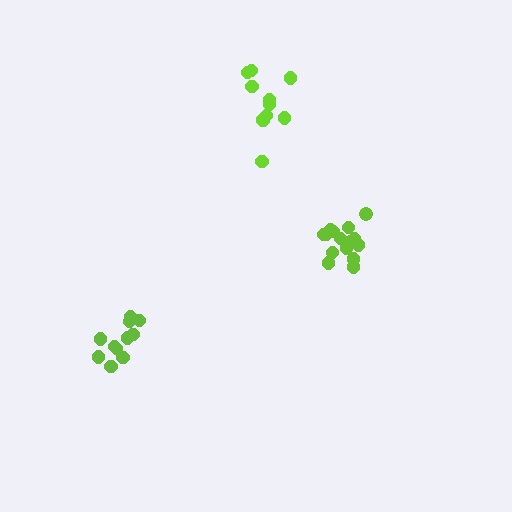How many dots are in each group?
Group 1: 11 dots, Group 2: 16 dots, Group 3: 11 dots (38 total).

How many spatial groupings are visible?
There are 3 spatial groupings.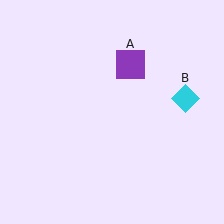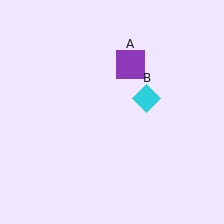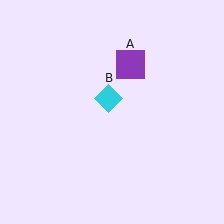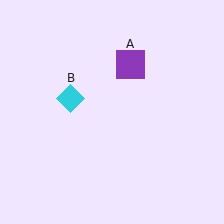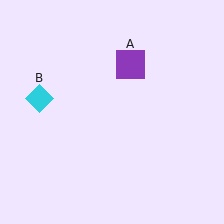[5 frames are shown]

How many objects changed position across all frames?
1 object changed position: cyan diamond (object B).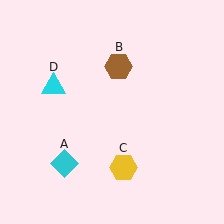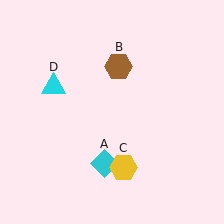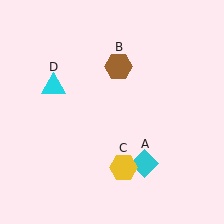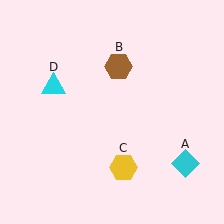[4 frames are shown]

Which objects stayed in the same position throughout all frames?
Brown hexagon (object B) and yellow hexagon (object C) and cyan triangle (object D) remained stationary.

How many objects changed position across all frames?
1 object changed position: cyan diamond (object A).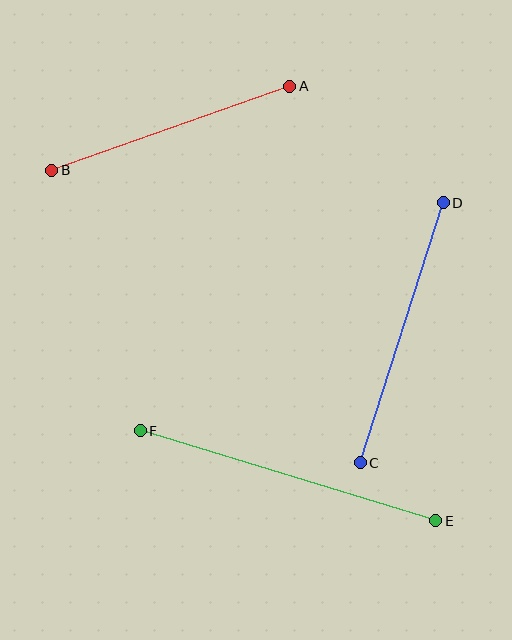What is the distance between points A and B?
The distance is approximately 252 pixels.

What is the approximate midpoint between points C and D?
The midpoint is at approximately (402, 333) pixels.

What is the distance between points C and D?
The distance is approximately 273 pixels.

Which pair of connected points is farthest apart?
Points E and F are farthest apart.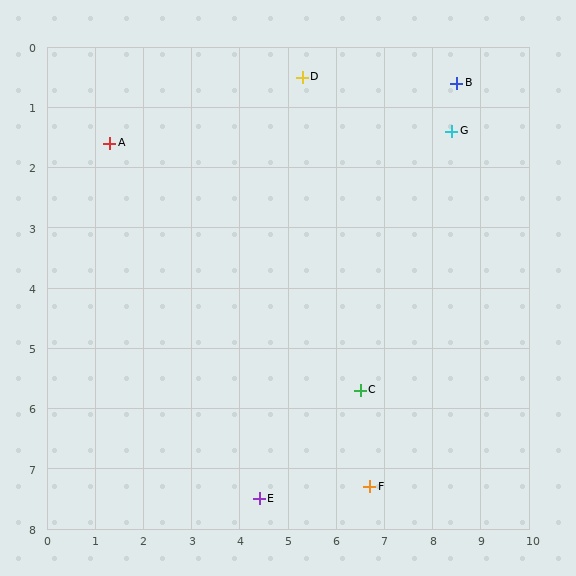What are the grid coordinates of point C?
Point C is at approximately (6.5, 5.7).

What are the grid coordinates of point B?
Point B is at approximately (8.5, 0.6).